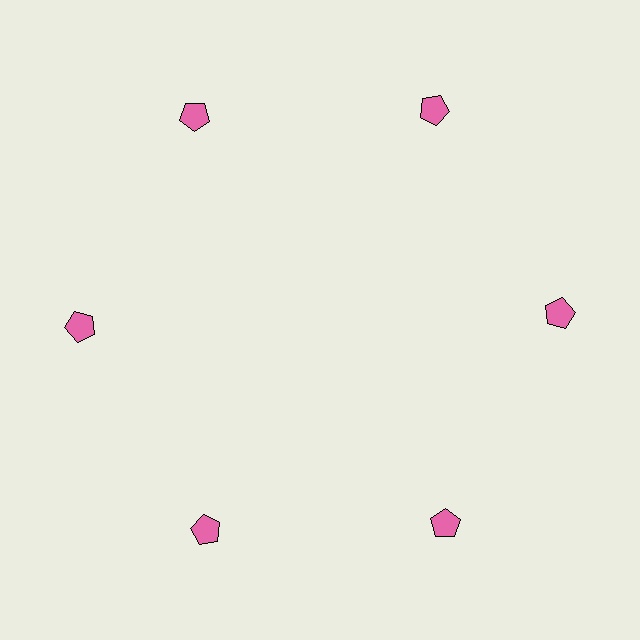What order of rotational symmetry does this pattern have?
This pattern has 6-fold rotational symmetry.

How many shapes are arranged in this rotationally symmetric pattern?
There are 6 shapes, arranged in 6 groups of 1.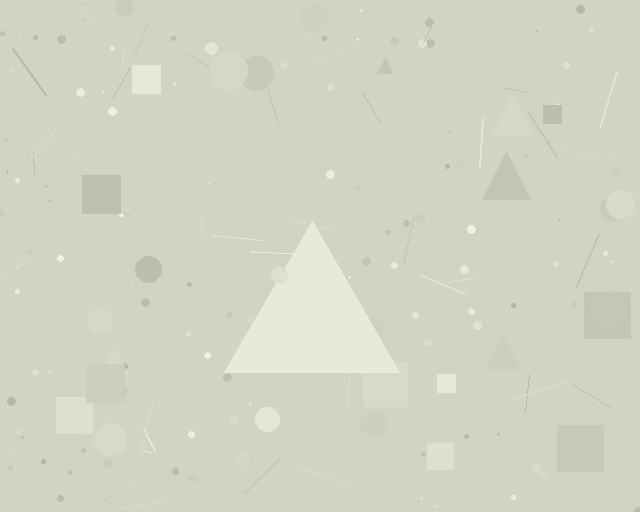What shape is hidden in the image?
A triangle is hidden in the image.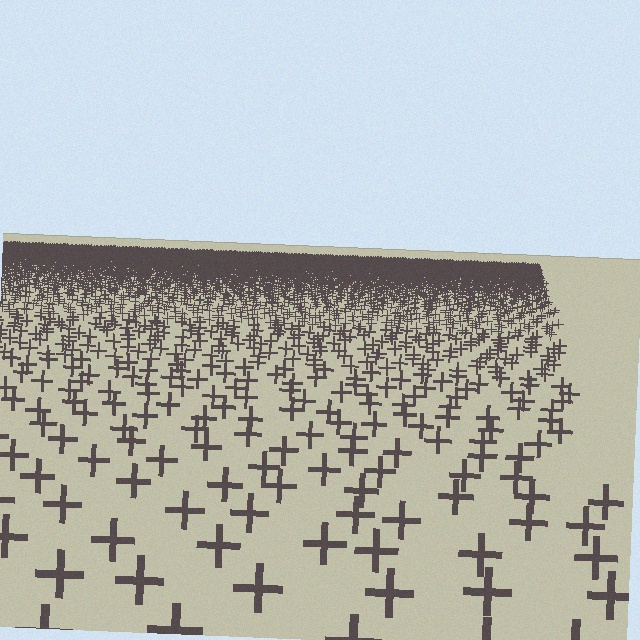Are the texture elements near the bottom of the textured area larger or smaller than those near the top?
Larger. Near the bottom, elements are closer to the viewer and appear at a bigger on-screen size.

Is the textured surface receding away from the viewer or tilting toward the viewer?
The surface is receding away from the viewer. Texture elements get smaller and denser toward the top.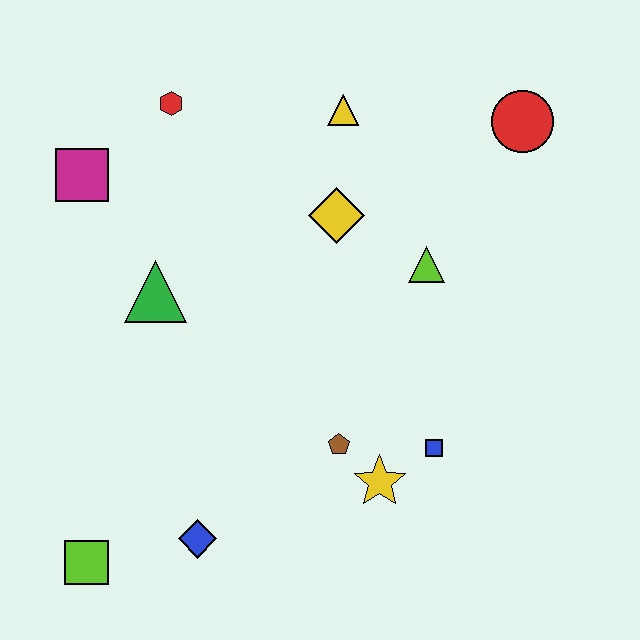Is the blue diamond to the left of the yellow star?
Yes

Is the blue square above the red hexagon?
No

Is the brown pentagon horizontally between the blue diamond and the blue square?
Yes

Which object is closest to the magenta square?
The red hexagon is closest to the magenta square.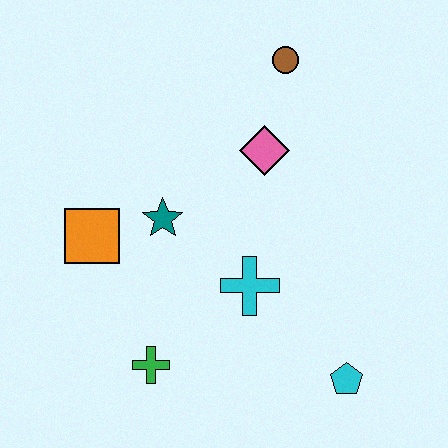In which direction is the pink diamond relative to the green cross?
The pink diamond is above the green cross.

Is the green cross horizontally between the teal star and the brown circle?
No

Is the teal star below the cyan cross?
No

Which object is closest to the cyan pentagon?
The cyan cross is closest to the cyan pentagon.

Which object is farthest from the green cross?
The brown circle is farthest from the green cross.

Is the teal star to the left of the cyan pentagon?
Yes